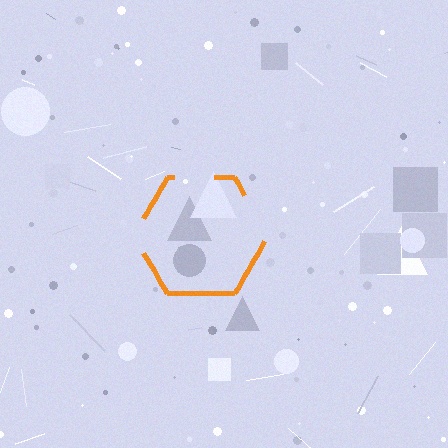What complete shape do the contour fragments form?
The contour fragments form a hexagon.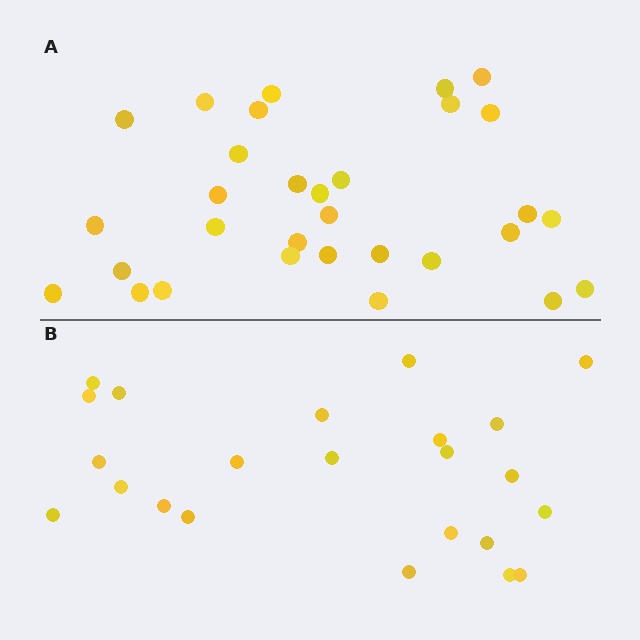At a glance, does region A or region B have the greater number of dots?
Region A (the top region) has more dots.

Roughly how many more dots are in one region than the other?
Region A has roughly 8 or so more dots than region B.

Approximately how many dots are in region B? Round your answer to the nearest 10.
About 20 dots. (The exact count is 23, which rounds to 20.)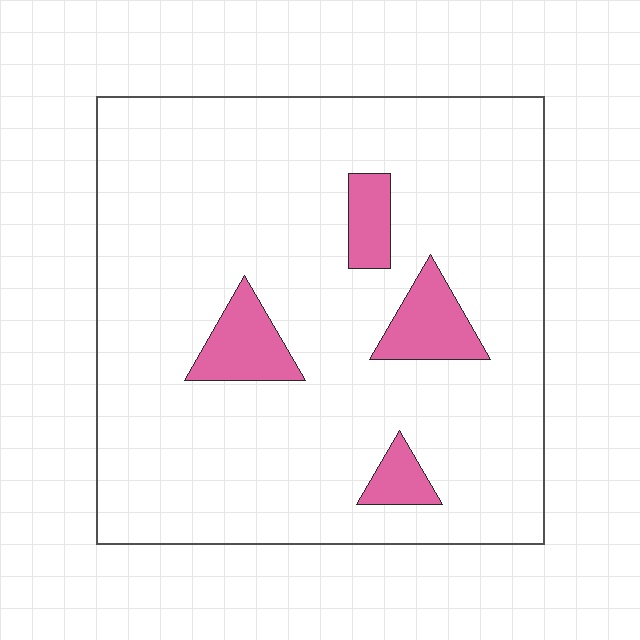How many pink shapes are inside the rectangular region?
4.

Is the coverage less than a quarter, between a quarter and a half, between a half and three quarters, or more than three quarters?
Less than a quarter.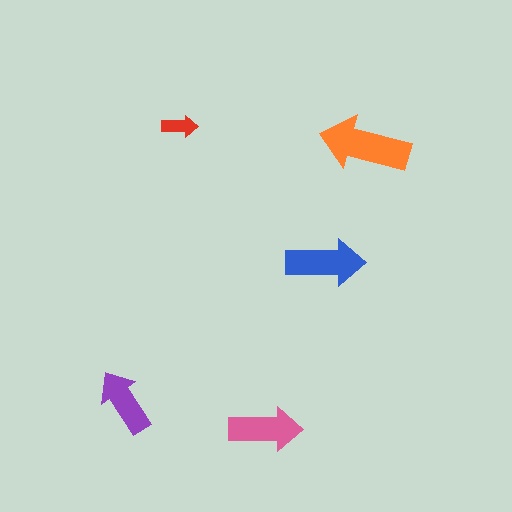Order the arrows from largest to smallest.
the orange one, the blue one, the pink one, the purple one, the red one.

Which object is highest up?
The red arrow is topmost.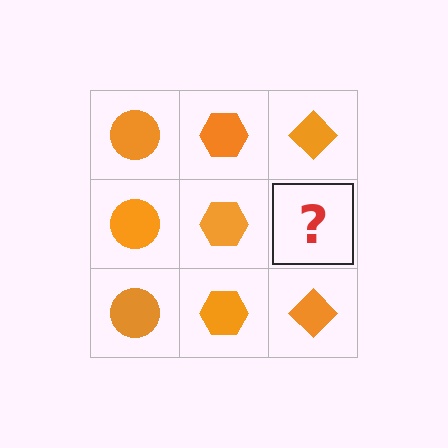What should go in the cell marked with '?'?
The missing cell should contain an orange diamond.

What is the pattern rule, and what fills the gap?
The rule is that each column has a consistent shape. The gap should be filled with an orange diamond.